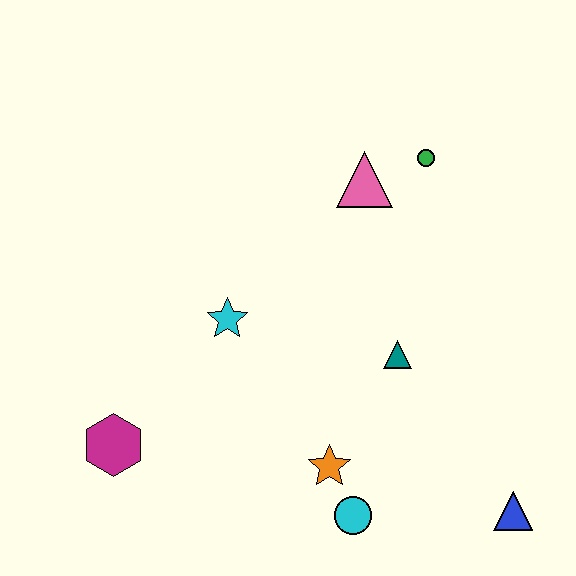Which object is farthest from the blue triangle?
The magenta hexagon is farthest from the blue triangle.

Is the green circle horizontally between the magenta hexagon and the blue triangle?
Yes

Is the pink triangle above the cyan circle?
Yes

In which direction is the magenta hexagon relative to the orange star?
The magenta hexagon is to the left of the orange star.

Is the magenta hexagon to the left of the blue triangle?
Yes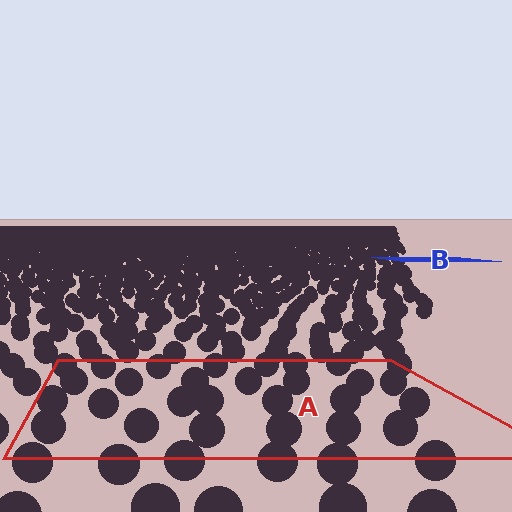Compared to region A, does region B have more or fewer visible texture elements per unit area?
Region B has more texture elements per unit area — they are packed more densely because it is farther away.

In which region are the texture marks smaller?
The texture marks are smaller in region B, because it is farther away.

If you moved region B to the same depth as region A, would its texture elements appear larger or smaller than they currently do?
They would appear larger. At a closer depth, the same texture elements are projected at a bigger on-screen size.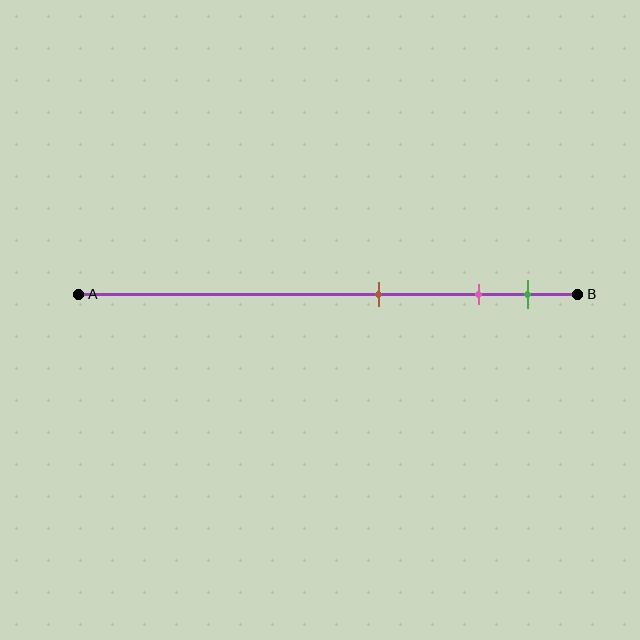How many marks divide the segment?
There are 3 marks dividing the segment.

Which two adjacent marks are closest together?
The pink and green marks are the closest adjacent pair.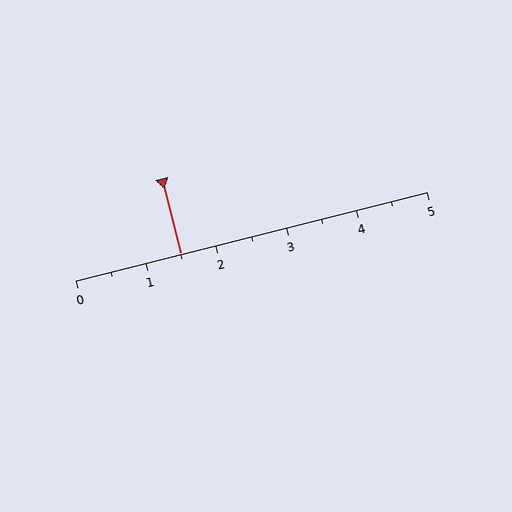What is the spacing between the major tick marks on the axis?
The major ticks are spaced 1 apart.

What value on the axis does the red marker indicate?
The marker indicates approximately 1.5.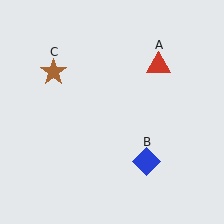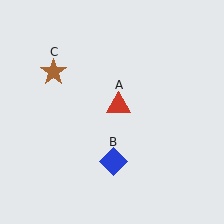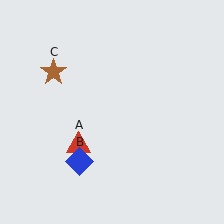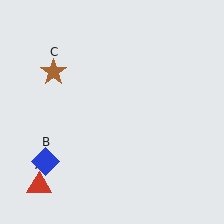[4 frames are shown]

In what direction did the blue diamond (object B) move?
The blue diamond (object B) moved left.